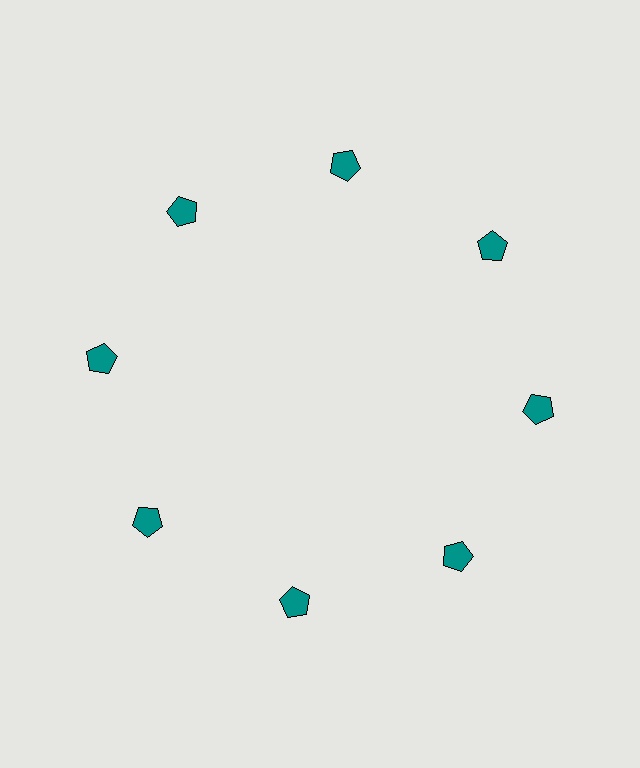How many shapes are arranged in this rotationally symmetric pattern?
There are 8 shapes, arranged in 8 groups of 1.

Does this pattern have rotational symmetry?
Yes, this pattern has 8-fold rotational symmetry. It looks the same after rotating 45 degrees around the center.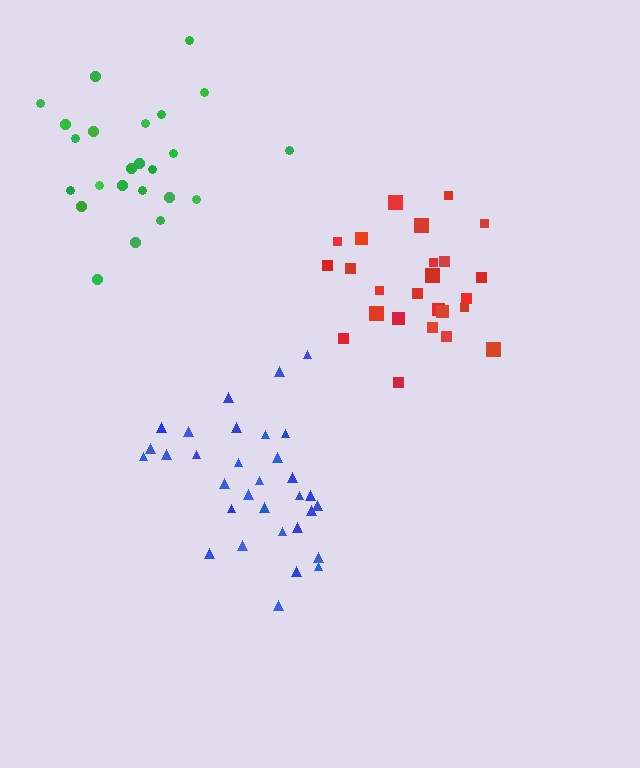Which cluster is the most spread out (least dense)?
Green.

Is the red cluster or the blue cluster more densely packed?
Blue.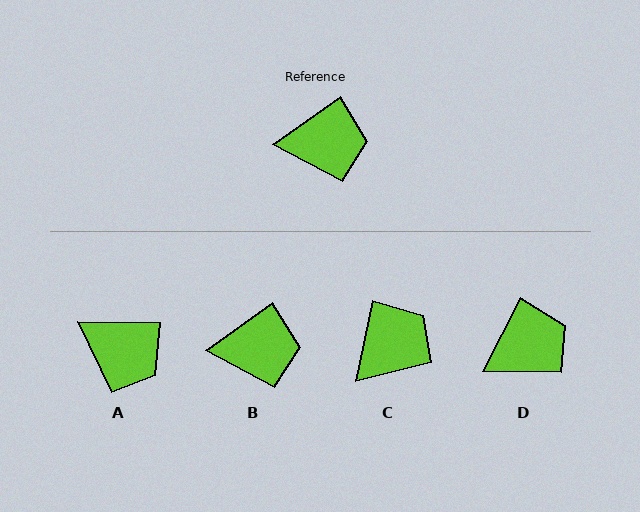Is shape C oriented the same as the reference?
No, it is off by about 43 degrees.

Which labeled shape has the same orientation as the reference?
B.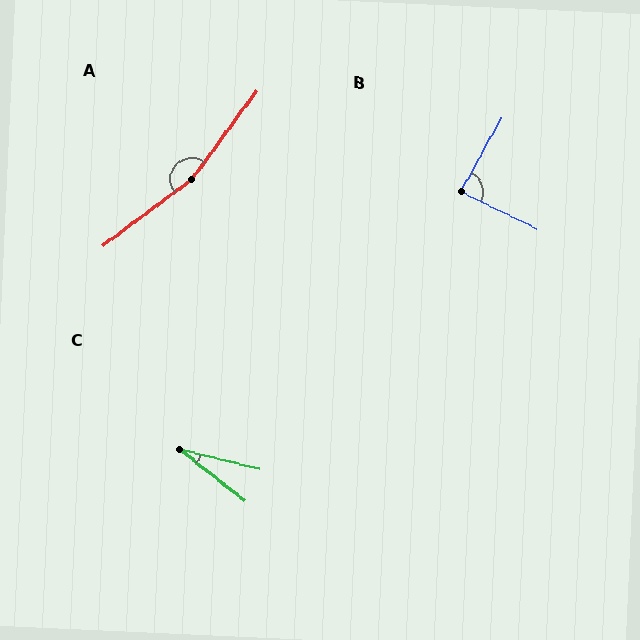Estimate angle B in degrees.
Approximately 87 degrees.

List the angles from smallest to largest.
C (24°), B (87°), A (164°).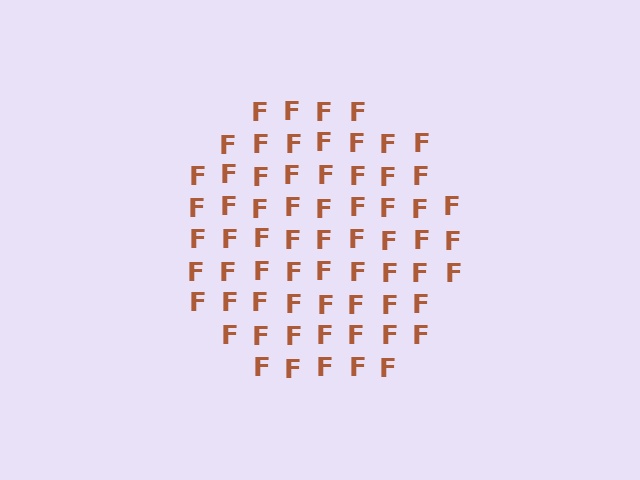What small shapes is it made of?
It is made of small letter F's.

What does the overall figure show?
The overall figure shows a circle.